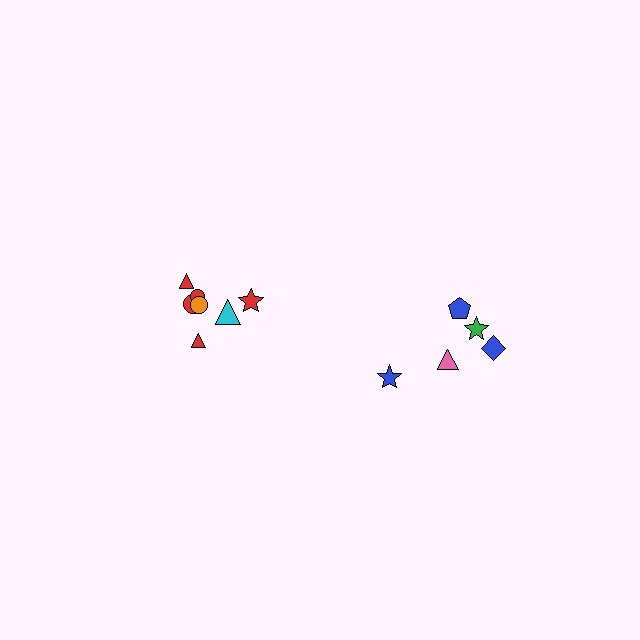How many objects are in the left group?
There are 7 objects.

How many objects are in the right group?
There are 5 objects.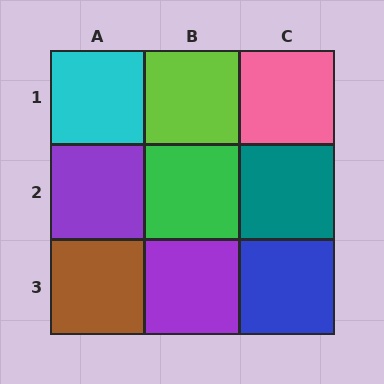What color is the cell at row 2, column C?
Teal.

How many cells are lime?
1 cell is lime.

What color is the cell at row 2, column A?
Purple.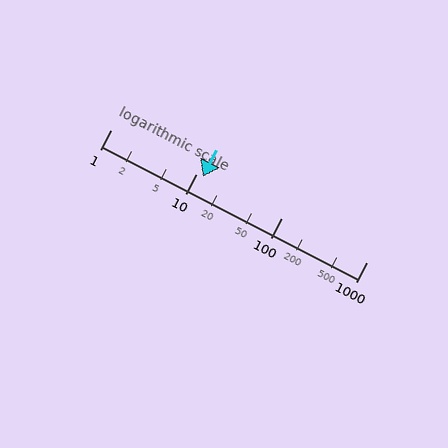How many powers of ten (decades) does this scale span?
The scale spans 3 decades, from 1 to 1000.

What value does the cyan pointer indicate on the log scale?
The pointer indicates approximately 12.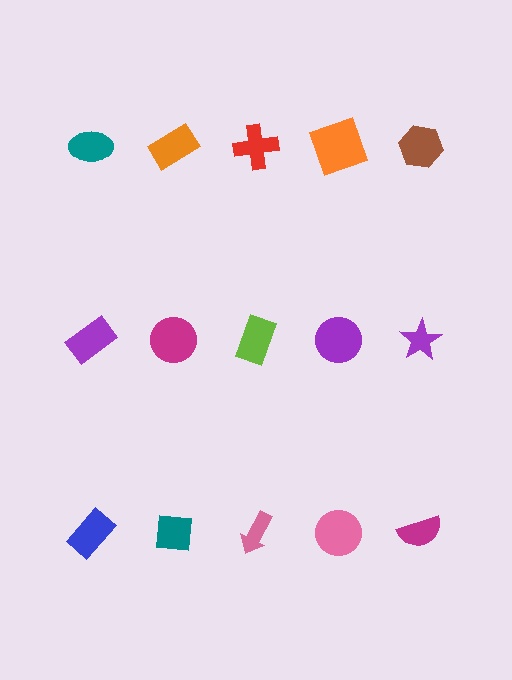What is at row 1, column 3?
A red cross.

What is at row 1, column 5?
A brown hexagon.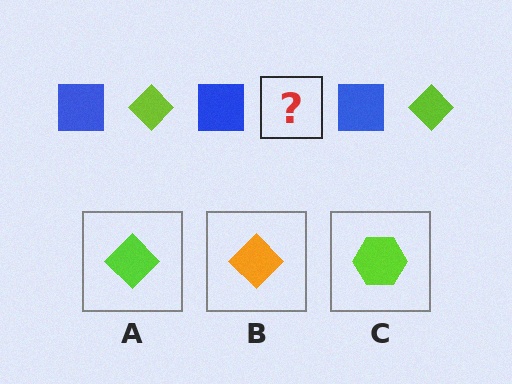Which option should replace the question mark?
Option A.